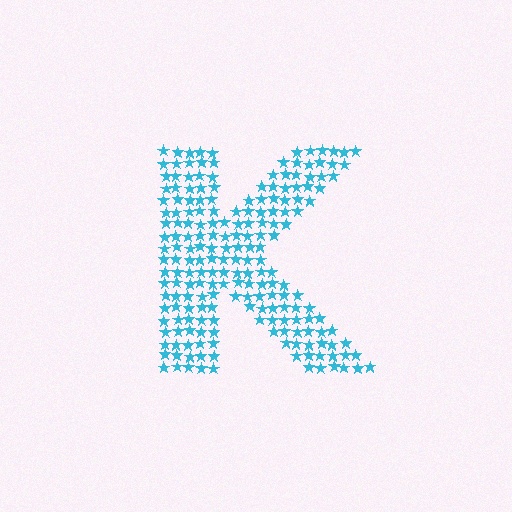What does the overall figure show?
The overall figure shows the letter K.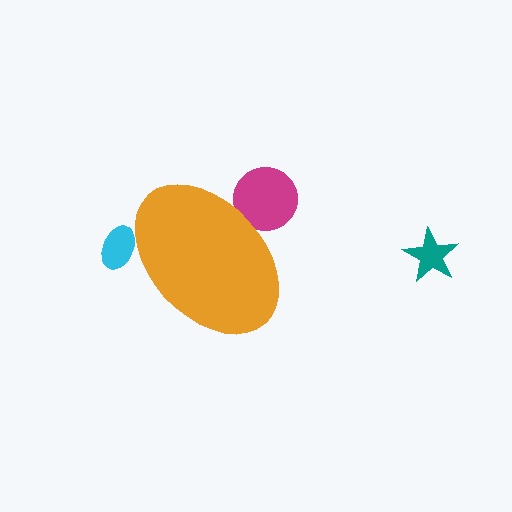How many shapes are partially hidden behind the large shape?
2 shapes are partially hidden.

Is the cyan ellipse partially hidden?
Yes, the cyan ellipse is partially hidden behind the orange ellipse.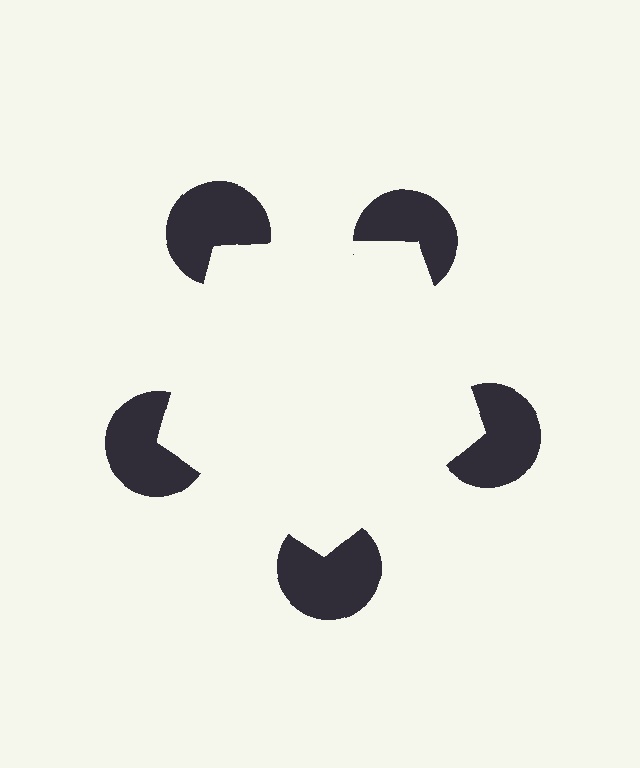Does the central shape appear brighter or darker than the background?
It typically appears slightly brighter than the background, even though no actual brightness change is drawn.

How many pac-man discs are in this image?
There are 5 — one at each vertex of the illusory pentagon.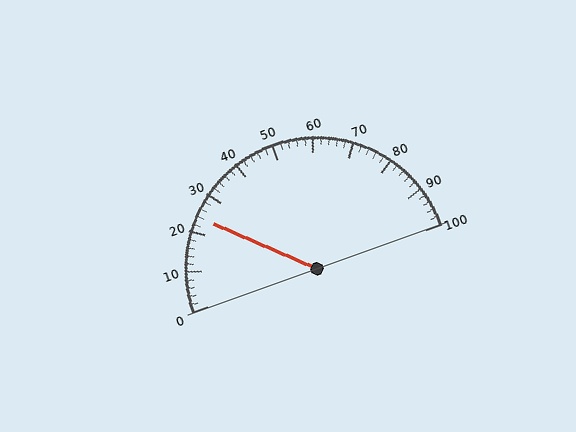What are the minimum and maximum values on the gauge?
The gauge ranges from 0 to 100.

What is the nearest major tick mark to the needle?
The nearest major tick mark is 20.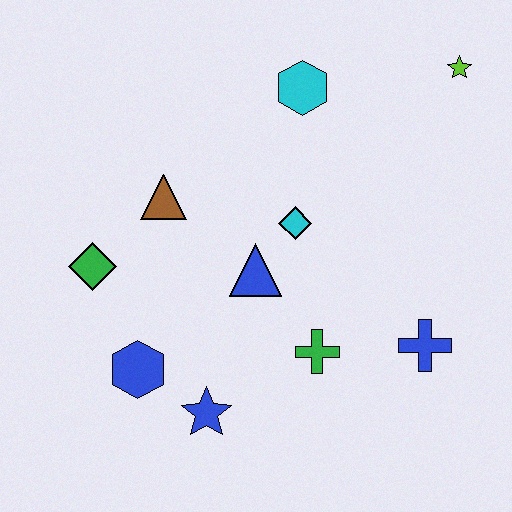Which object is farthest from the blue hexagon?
The lime star is farthest from the blue hexagon.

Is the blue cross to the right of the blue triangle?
Yes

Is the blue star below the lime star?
Yes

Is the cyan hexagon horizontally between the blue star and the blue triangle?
No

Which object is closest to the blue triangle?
The cyan diamond is closest to the blue triangle.